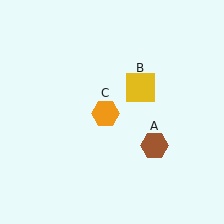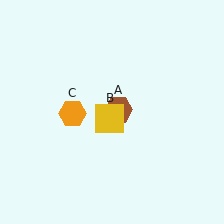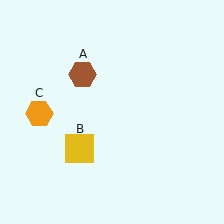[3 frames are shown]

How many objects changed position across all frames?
3 objects changed position: brown hexagon (object A), yellow square (object B), orange hexagon (object C).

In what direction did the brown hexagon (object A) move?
The brown hexagon (object A) moved up and to the left.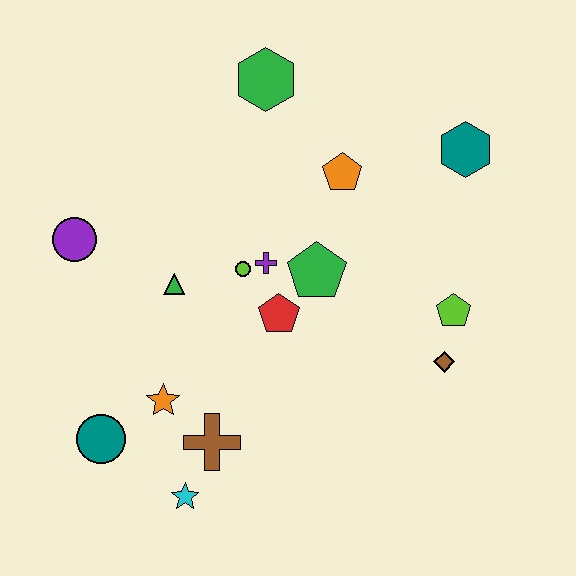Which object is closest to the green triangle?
The lime circle is closest to the green triangle.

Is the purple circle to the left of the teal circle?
Yes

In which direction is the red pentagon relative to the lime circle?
The red pentagon is below the lime circle.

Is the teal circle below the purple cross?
Yes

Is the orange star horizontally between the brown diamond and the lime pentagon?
No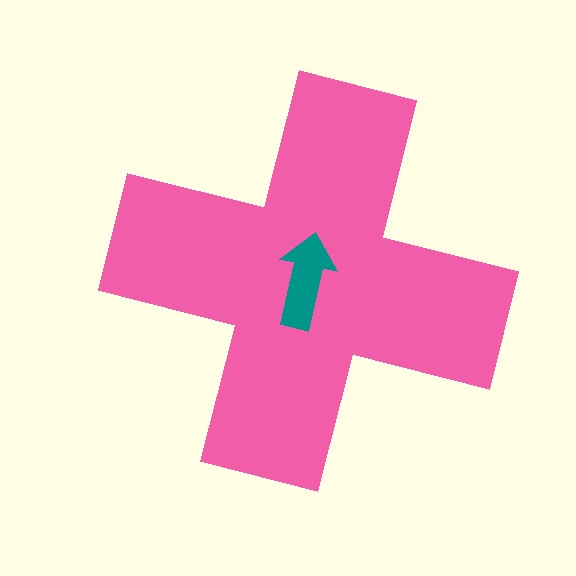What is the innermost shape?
The teal arrow.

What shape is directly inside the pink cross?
The teal arrow.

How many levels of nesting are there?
2.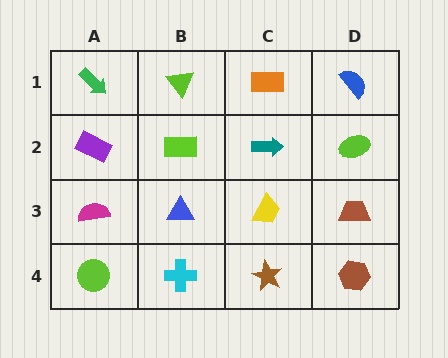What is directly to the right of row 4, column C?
A brown hexagon.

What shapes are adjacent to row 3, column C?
A teal arrow (row 2, column C), a brown star (row 4, column C), a blue triangle (row 3, column B), a brown trapezoid (row 3, column D).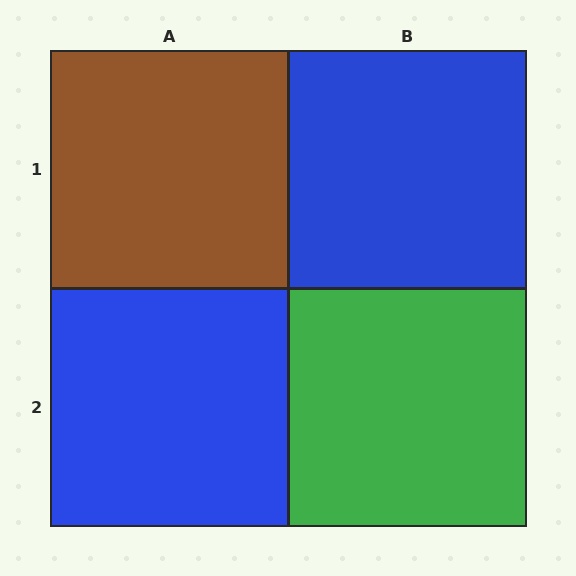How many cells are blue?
2 cells are blue.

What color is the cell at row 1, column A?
Brown.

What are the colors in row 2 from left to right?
Blue, green.